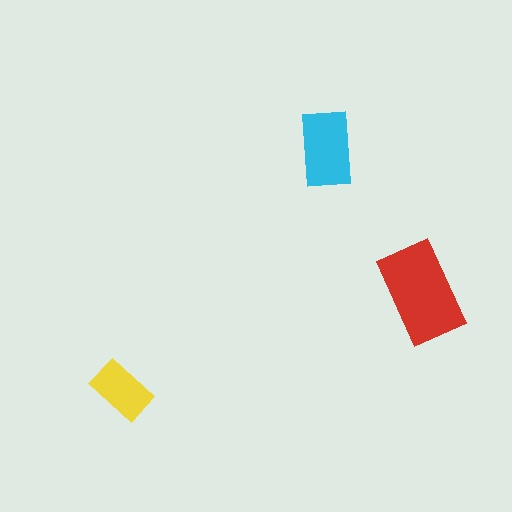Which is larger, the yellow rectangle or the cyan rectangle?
The cyan one.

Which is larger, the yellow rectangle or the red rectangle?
The red one.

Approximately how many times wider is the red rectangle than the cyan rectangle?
About 1.5 times wider.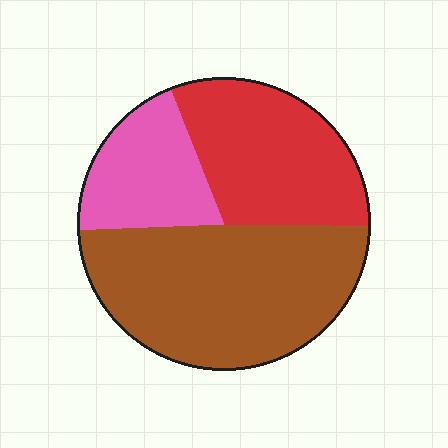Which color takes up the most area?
Brown, at roughly 50%.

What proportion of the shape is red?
Red covers roughly 30% of the shape.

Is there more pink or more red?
Red.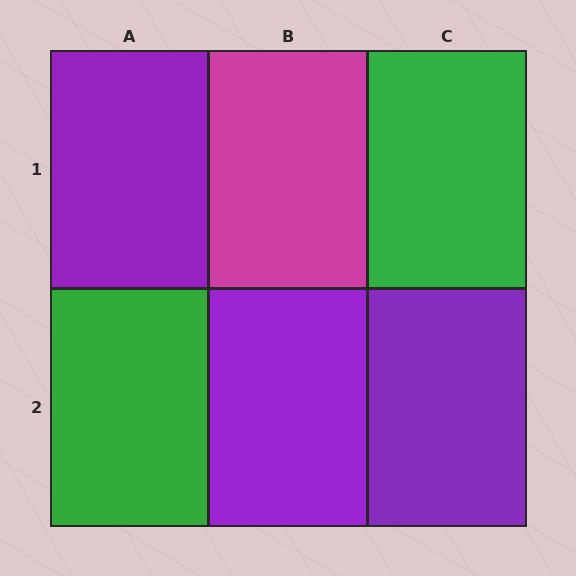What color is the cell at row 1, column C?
Green.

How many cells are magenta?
1 cell is magenta.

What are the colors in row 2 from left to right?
Green, purple, purple.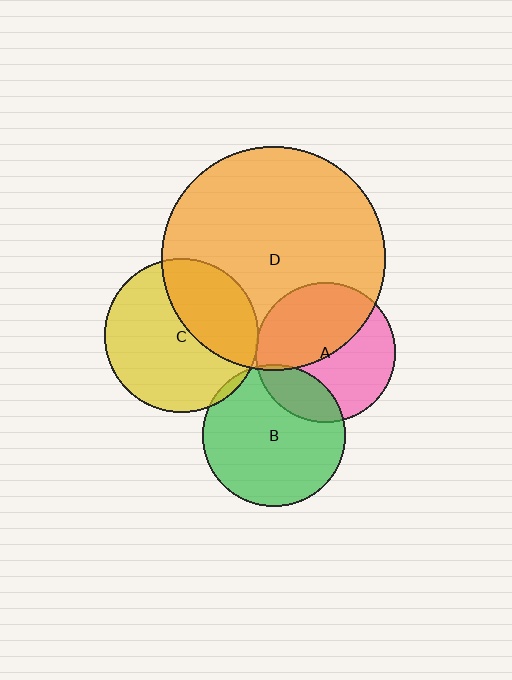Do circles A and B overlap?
Yes.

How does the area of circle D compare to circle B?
Approximately 2.5 times.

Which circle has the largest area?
Circle D (orange).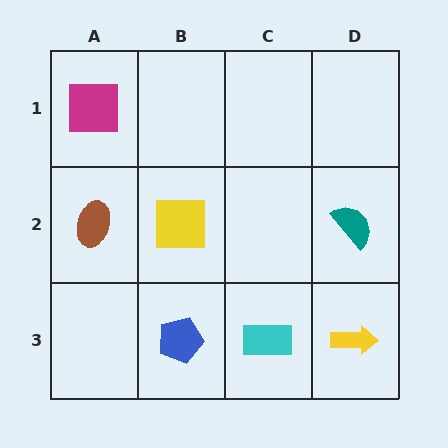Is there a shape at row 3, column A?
No, that cell is empty.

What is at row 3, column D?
A yellow arrow.